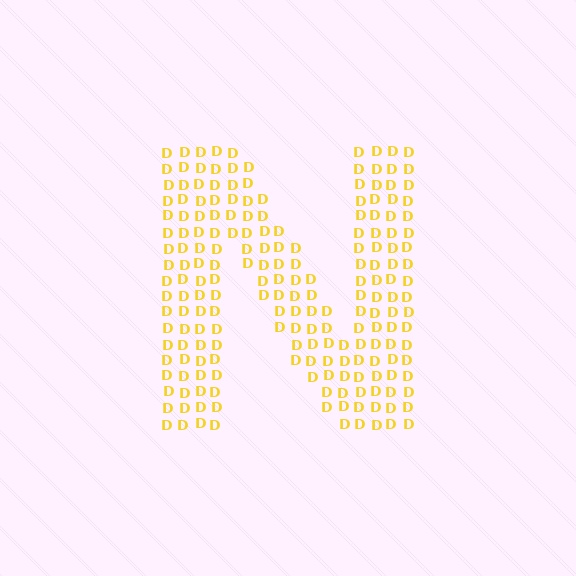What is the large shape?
The large shape is the letter N.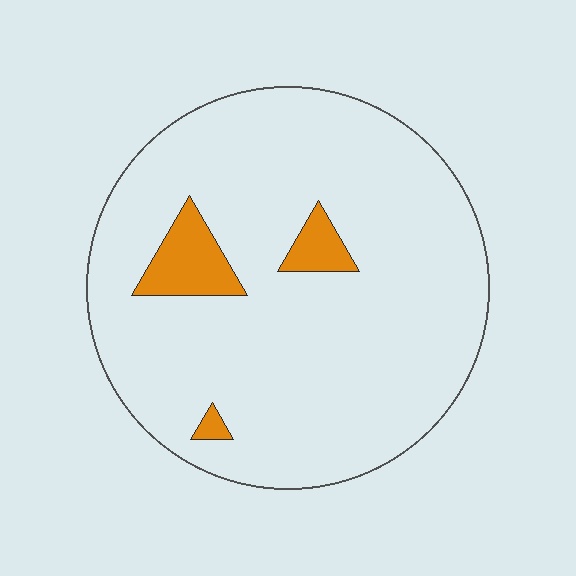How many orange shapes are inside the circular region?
3.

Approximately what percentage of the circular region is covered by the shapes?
Approximately 10%.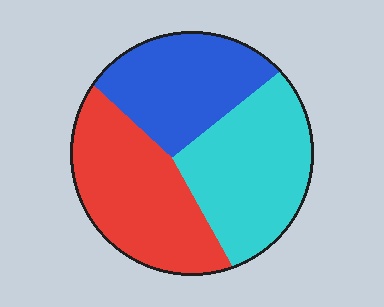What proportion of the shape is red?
Red covers around 35% of the shape.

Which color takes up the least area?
Blue, at roughly 30%.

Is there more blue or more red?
Red.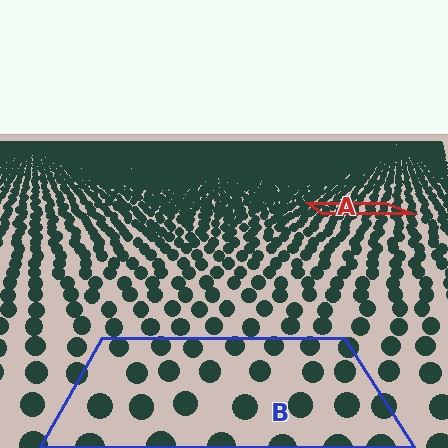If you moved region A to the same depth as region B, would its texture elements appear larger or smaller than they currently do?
They would appear larger. At a closer depth, the same texture elements are projected at a bigger on-screen size.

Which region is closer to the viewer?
Region B is closer. The texture elements there are larger and more spread out.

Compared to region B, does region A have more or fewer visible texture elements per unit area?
Region A has more texture elements per unit area — they are packed more densely because it is farther away.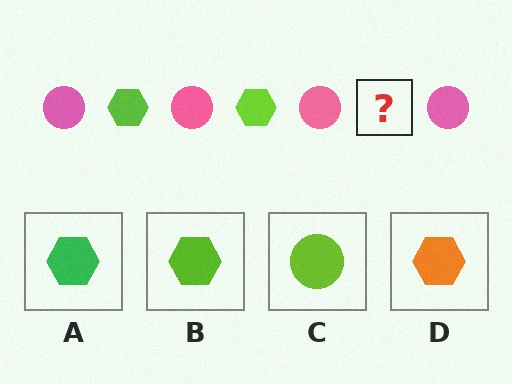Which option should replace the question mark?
Option B.